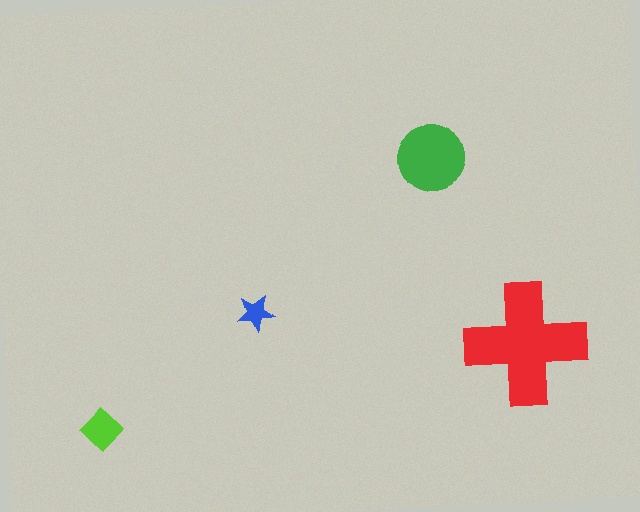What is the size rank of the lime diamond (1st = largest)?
3rd.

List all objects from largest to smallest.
The red cross, the green circle, the lime diamond, the blue star.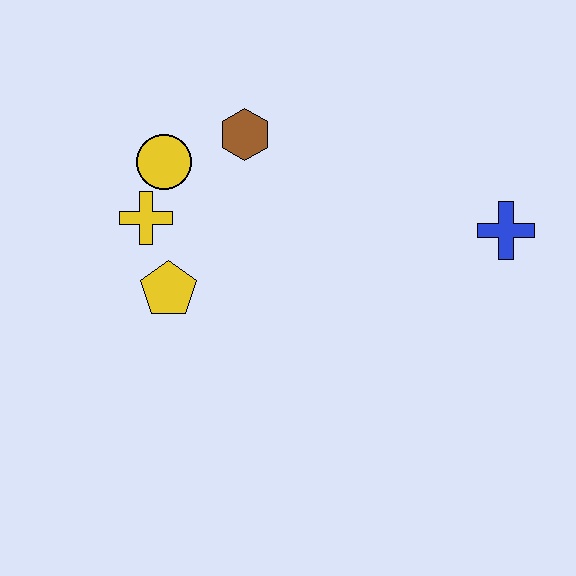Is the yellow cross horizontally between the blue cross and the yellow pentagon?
No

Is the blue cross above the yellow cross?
No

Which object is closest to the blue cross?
The brown hexagon is closest to the blue cross.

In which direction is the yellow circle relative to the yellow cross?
The yellow circle is above the yellow cross.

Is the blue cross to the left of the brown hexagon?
No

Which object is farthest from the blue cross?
The yellow cross is farthest from the blue cross.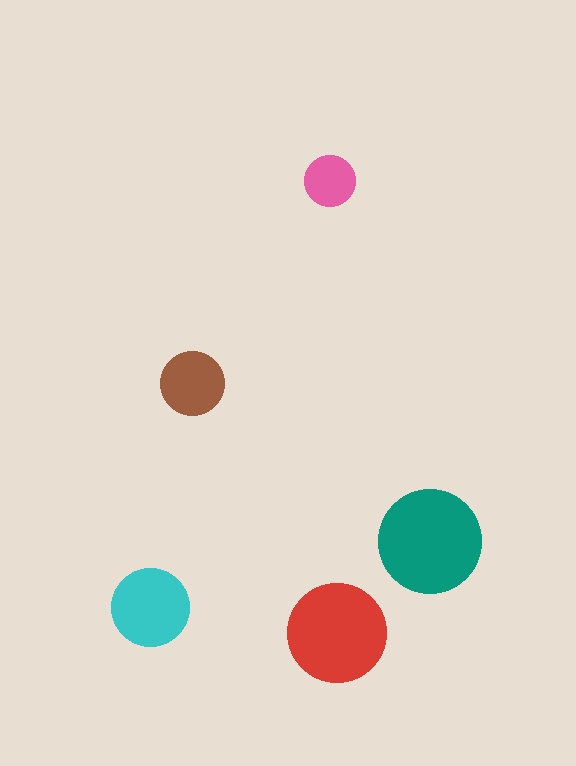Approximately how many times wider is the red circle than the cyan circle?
About 1.5 times wider.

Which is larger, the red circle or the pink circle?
The red one.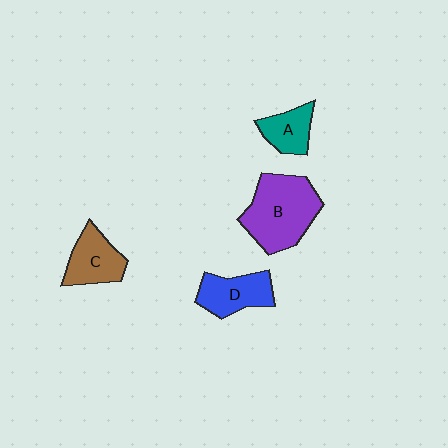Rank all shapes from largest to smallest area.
From largest to smallest: B (purple), D (blue), C (brown), A (teal).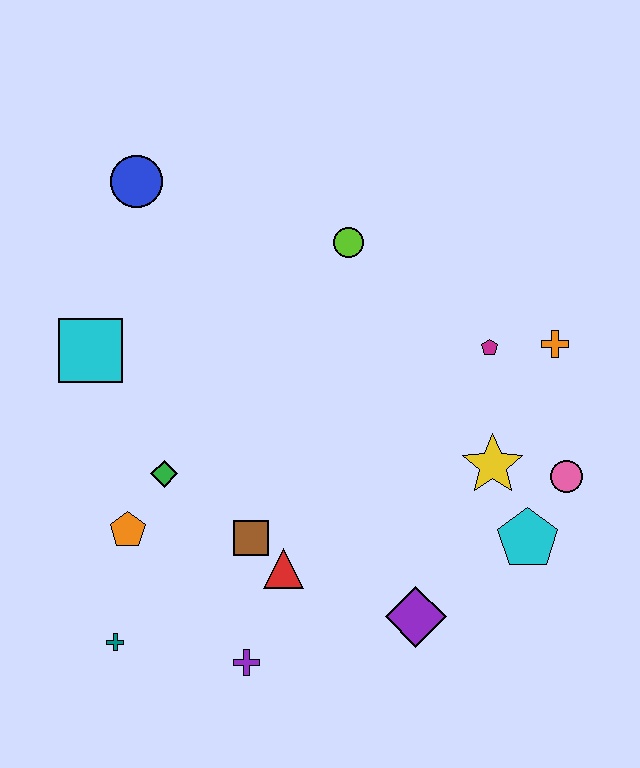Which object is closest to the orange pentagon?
The green diamond is closest to the orange pentagon.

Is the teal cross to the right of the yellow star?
No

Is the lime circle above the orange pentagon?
Yes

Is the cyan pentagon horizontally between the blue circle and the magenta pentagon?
No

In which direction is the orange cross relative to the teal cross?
The orange cross is to the right of the teal cross.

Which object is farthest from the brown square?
The blue circle is farthest from the brown square.